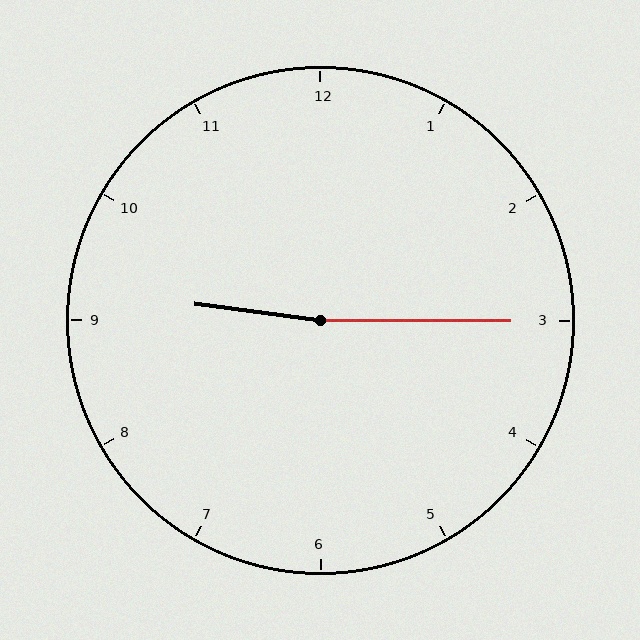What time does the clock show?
9:15.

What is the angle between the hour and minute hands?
Approximately 172 degrees.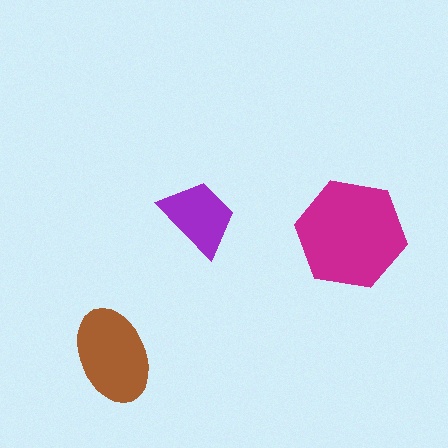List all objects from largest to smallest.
The magenta hexagon, the brown ellipse, the purple trapezoid.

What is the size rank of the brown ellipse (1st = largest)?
2nd.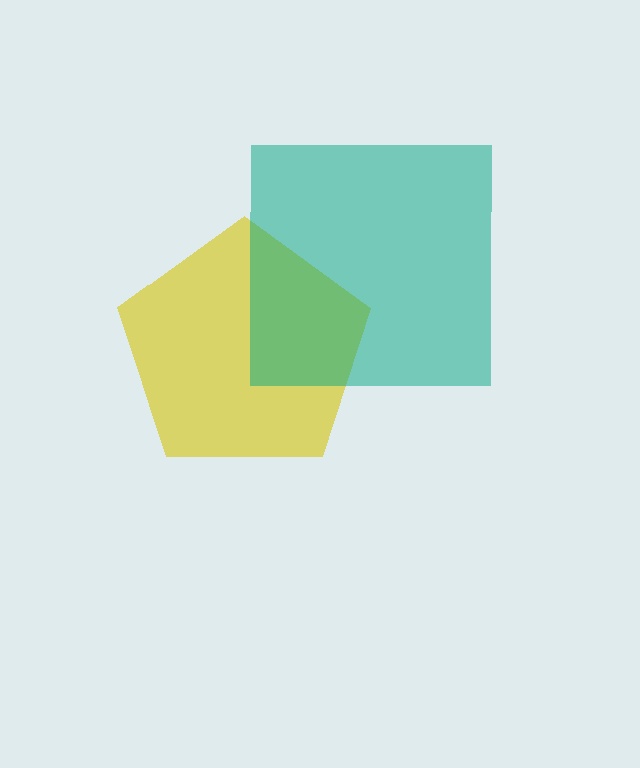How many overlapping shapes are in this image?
There are 2 overlapping shapes in the image.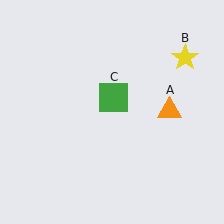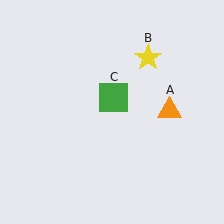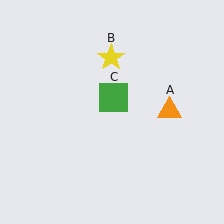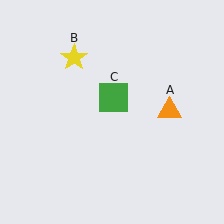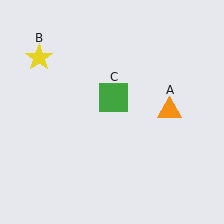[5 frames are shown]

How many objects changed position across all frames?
1 object changed position: yellow star (object B).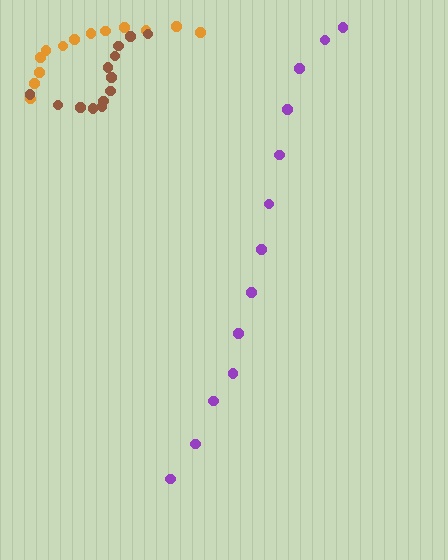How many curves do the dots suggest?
There are 3 distinct paths.